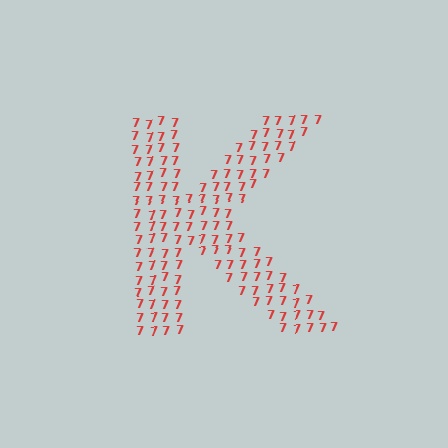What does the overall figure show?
The overall figure shows the letter K.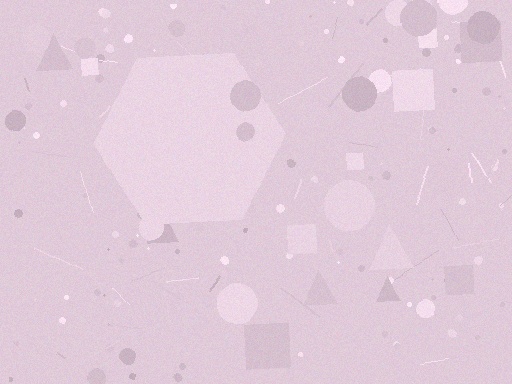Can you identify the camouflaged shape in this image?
The camouflaged shape is a hexagon.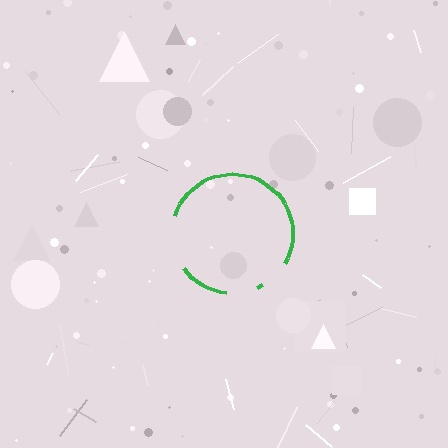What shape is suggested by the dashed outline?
The dashed outline suggests a circle.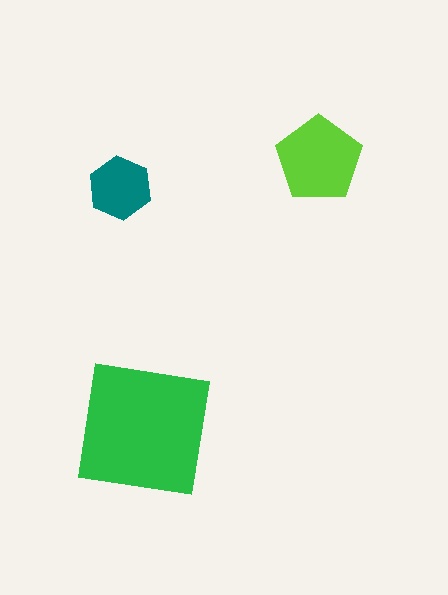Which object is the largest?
The green square.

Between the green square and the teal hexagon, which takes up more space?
The green square.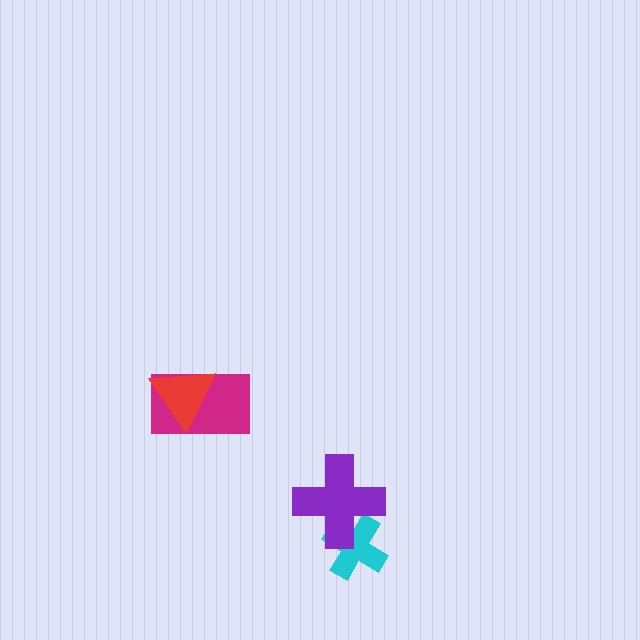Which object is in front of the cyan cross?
The purple cross is in front of the cyan cross.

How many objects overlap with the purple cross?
1 object overlaps with the purple cross.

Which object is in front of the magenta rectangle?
The red triangle is in front of the magenta rectangle.